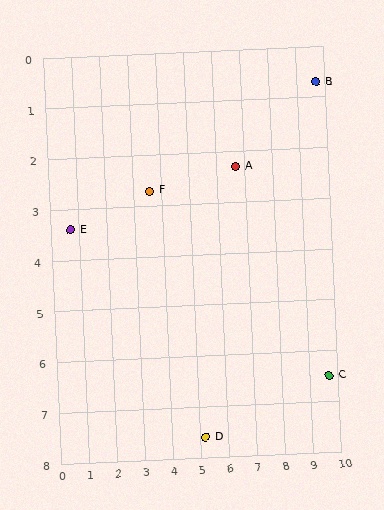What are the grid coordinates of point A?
Point A is at approximately (6.7, 2.3).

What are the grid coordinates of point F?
Point F is at approximately (3.6, 2.7).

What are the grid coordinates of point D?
Point D is at approximately (5.2, 7.6).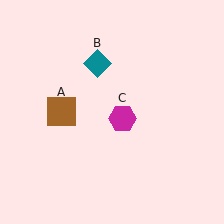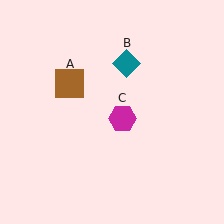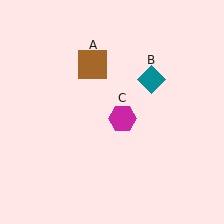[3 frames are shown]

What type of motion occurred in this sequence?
The brown square (object A), teal diamond (object B) rotated clockwise around the center of the scene.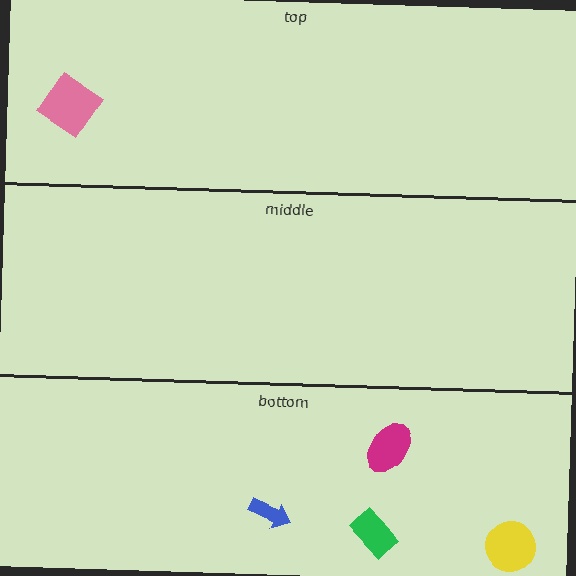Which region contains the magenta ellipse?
The bottom region.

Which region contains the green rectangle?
The bottom region.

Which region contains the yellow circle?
The bottom region.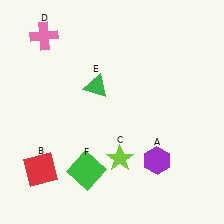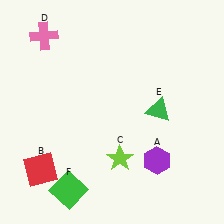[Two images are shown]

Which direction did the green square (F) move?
The green square (F) moved down.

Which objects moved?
The objects that moved are: the green triangle (E), the green square (F).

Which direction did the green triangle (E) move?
The green triangle (E) moved right.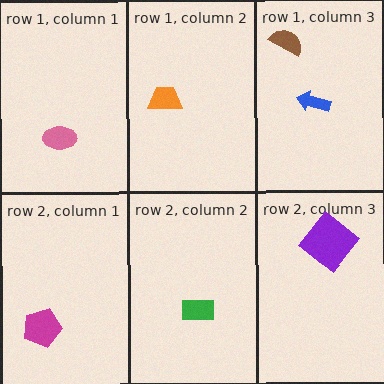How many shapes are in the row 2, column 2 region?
1.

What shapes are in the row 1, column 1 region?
The pink ellipse.